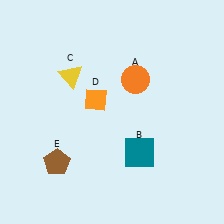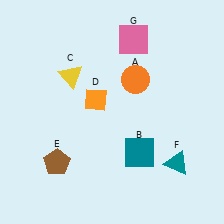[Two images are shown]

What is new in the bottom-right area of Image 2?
A teal triangle (F) was added in the bottom-right area of Image 2.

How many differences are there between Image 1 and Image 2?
There are 2 differences between the two images.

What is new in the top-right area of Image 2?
A pink square (G) was added in the top-right area of Image 2.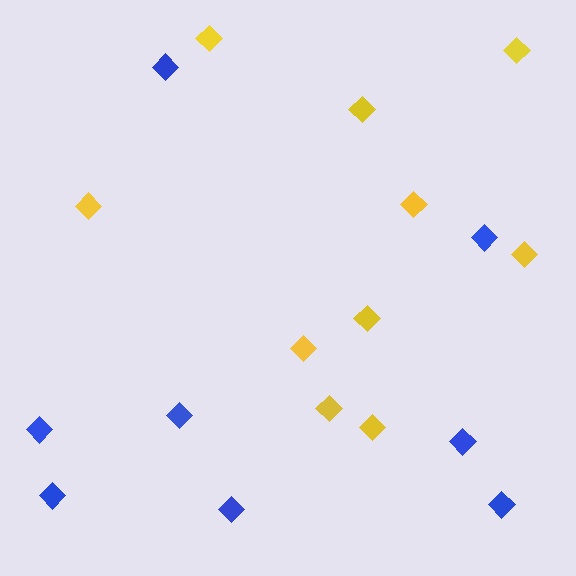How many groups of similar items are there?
There are 2 groups: one group of blue diamonds (8) and one group of yellow diamonds (10).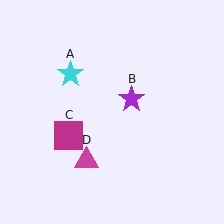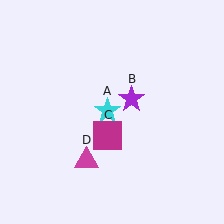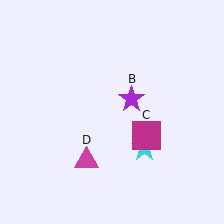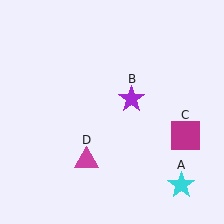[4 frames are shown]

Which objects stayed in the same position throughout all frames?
Purple star (object B) and magenta triangle (object D) remained stationary.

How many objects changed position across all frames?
2 objects changed position: cyan star (object A), magenta square (object C).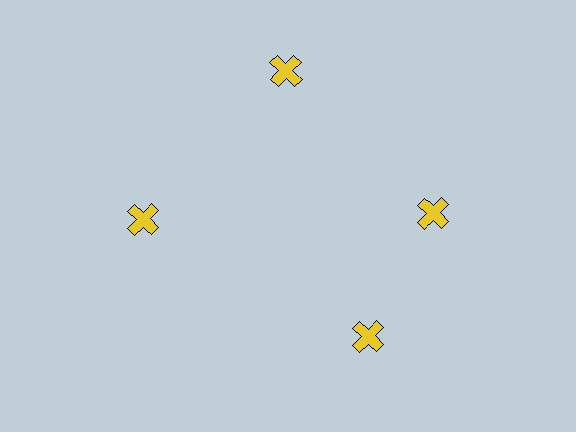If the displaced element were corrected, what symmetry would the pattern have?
It would have 4-fold rotational symmetry — the pattern would map onto itself every 90 degrees.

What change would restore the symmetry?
The symmetry would be restored by rotating it back into even spacing with its neighbors so that all 4 crosses sit at equal angles and equal distance from the center.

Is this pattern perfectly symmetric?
No. The 4 yellow crosses are arranged in a ring, but one element near the 6 o'clock position is rotated out of alignment along the ring, breaking the 4-fold rotational symmetry.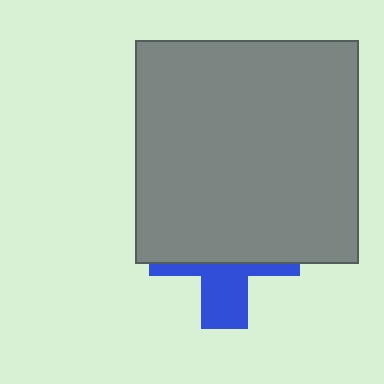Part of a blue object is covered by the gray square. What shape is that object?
It is a cross.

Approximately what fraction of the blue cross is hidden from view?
Roughly 64% of the blue cross is hidden behind the gray square.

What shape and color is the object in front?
The object in front is a gray square.